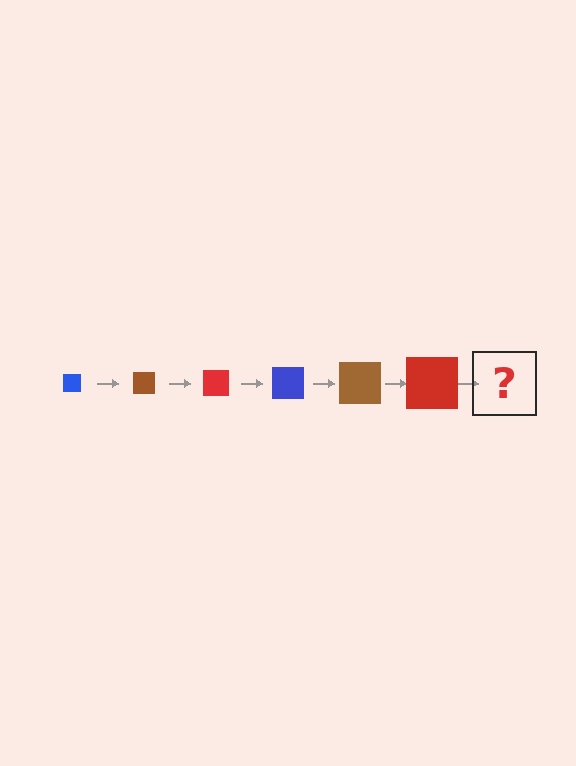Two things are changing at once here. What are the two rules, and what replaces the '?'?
The two rules are that the square grows larger each step and the color cycles through blue, brown, and red. The '?' should be a blue square, larger than the previous one.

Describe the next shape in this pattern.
It should be a blue square, larger than the previous one.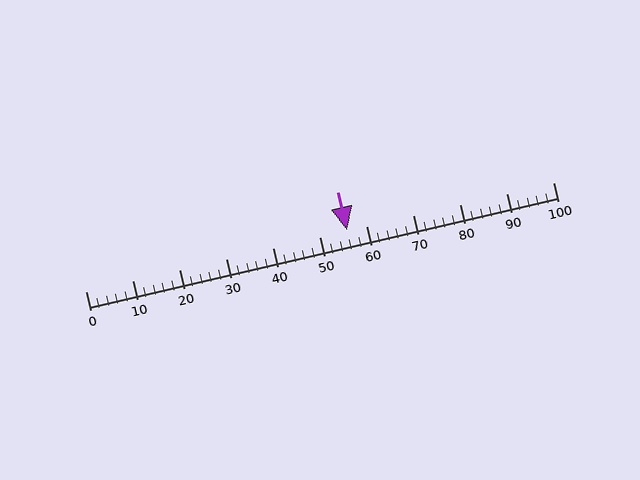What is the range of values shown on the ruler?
The ruler shows values from 0 to 100.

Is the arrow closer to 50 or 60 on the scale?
The arrow is closer to 60.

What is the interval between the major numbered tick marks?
The major tick marks are spaced 10 units apart.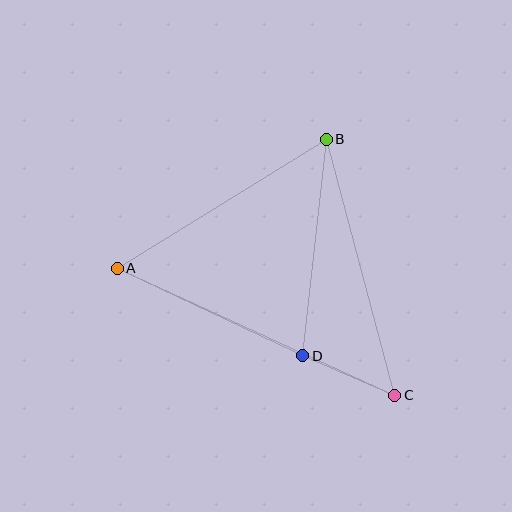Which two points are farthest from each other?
Points A and C are farthest from each other.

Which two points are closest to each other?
Points C and D are closest to each other.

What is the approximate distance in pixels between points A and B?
The distance between A and B is approximately 246 pixels.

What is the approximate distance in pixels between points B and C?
The distance between B and C is approximately 265 pixels.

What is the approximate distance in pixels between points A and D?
The distance between A and D is approximately 205 pixels.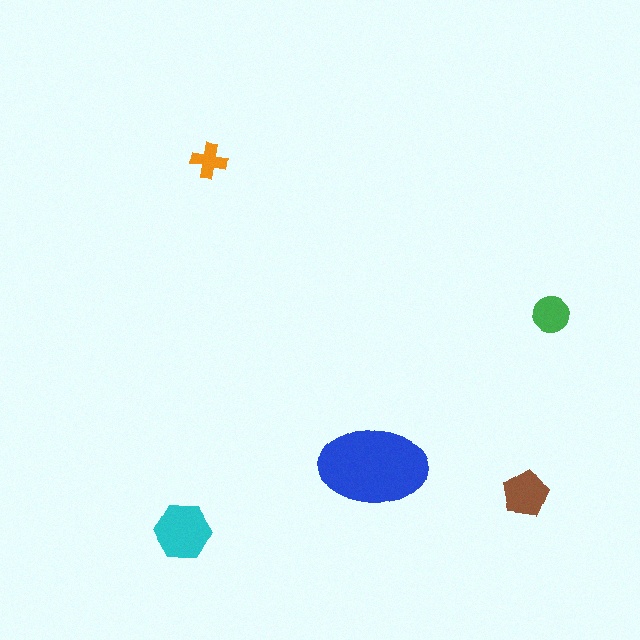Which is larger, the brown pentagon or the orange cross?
The brown pentagon.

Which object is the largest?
The blue ellipse.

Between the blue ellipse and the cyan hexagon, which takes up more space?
The blue ellipse.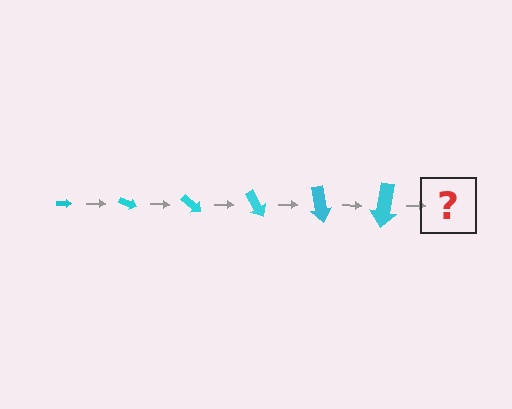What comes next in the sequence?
The next element should be an arrow, larger than the previous one and rotated 120 degrees from the start.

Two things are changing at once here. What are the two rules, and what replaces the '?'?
The two rules are that the arrow grows larger each step and it rotates 20 degrees each step. The '?' should be an arrow, larger than the previous one and rotated 120 degrees from the start.